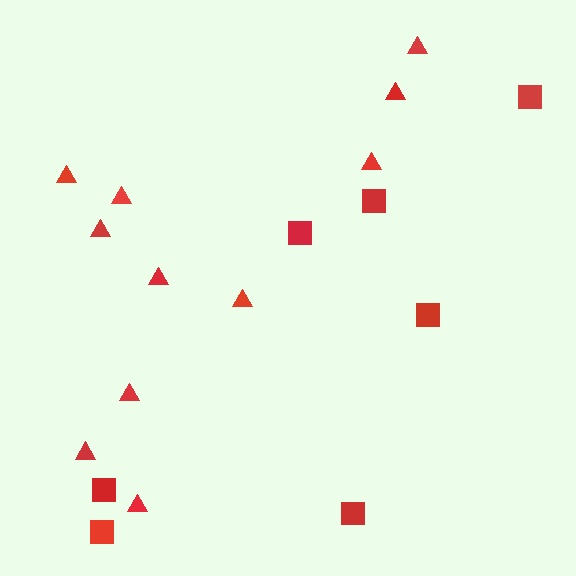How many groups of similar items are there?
There are 2 groups: one group of triangles (11) and one group of squares (7).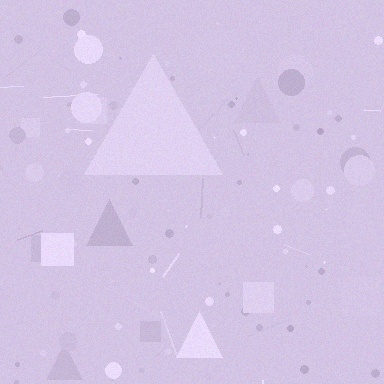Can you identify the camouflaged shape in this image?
The camouflaged shape is a triangle.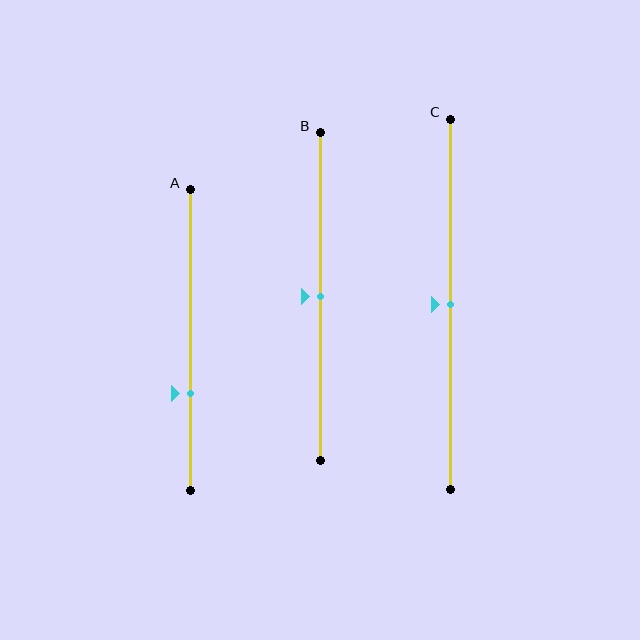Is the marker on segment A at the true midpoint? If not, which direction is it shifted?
No, the marker on segment A is shifted downward by about 18% of the segment length.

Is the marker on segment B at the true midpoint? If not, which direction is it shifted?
Yes, the marker on segment B is at the true midpoint.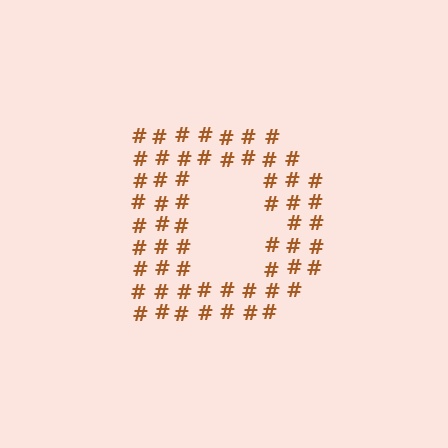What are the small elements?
The small elements are hash symbols.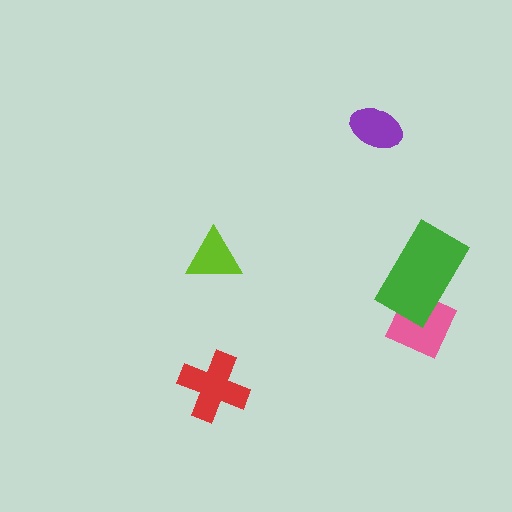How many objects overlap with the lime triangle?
0 objects overlap with the lime triangle.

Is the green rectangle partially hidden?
No, no other shape covers it.